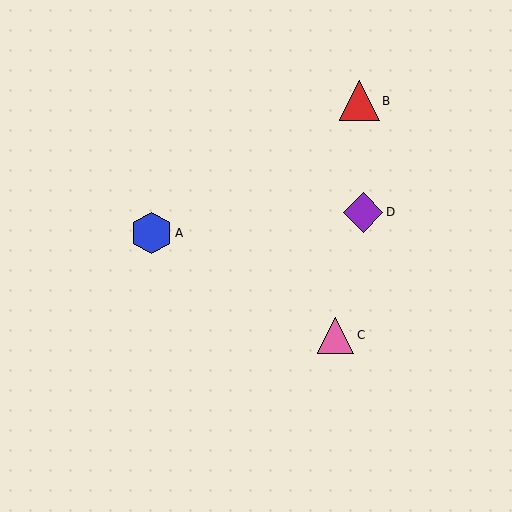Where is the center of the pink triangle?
The center of the pink triangle is at (335, 335).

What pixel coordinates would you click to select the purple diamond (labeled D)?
Click at (363, 212) to select the purple diamond D.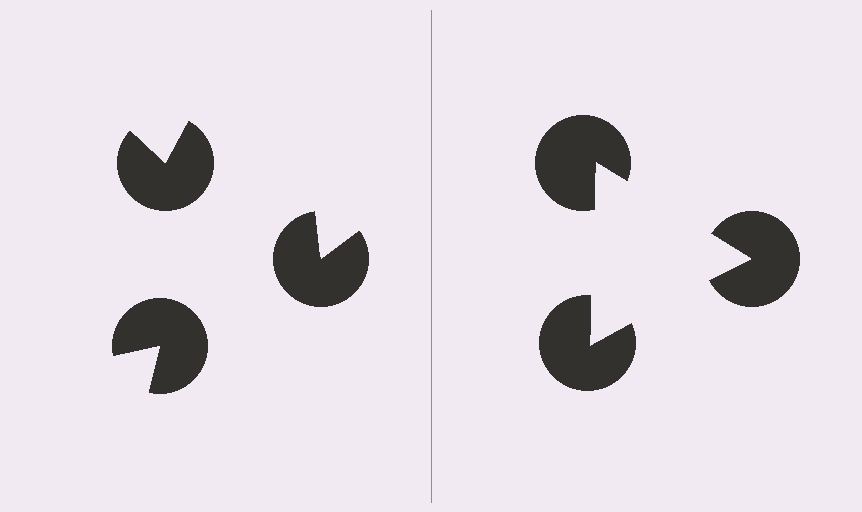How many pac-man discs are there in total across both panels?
6 — 3 on each side.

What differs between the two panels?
The pac-man discs are positioned identically on both sides; only the wedge orientations differ. On the right they align to a triangle; on the left they are misaligned.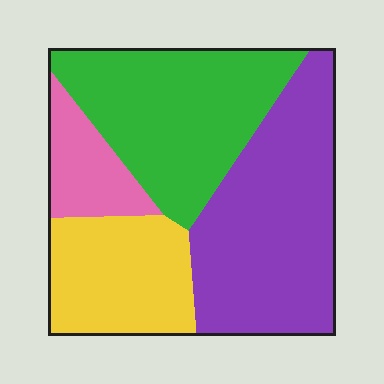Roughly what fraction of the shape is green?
Green takes up between a sixth and a third of the shape.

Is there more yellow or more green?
Green.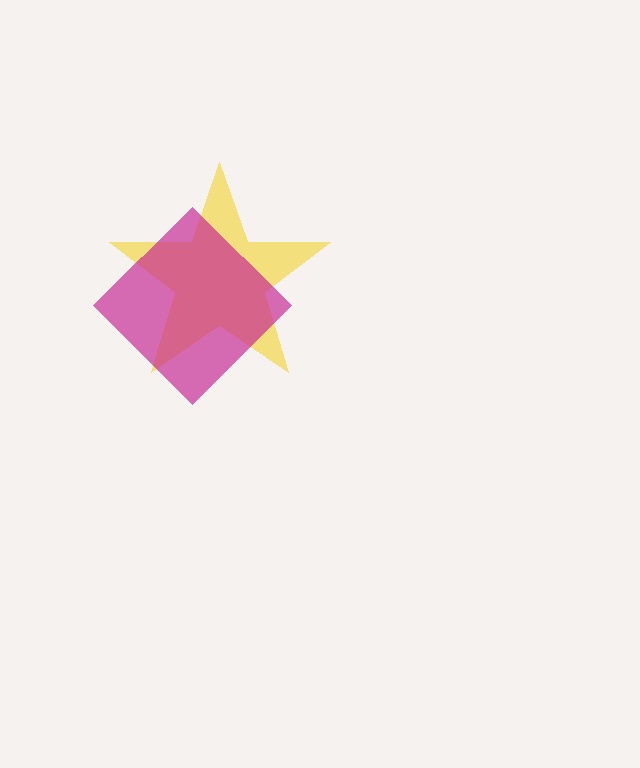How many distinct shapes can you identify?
There are 2 distinct shapes: a yellow star, a magenta diamond.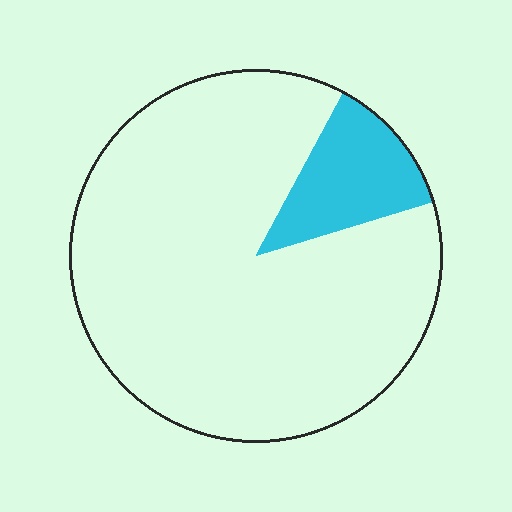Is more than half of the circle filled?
No.